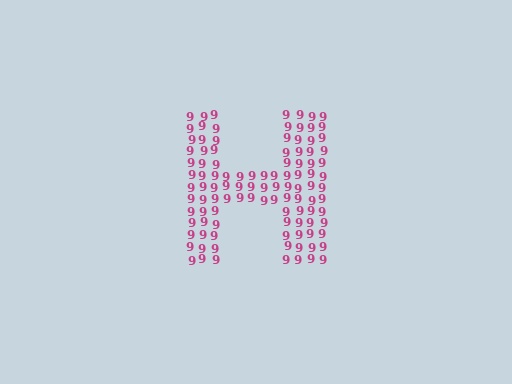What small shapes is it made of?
It is made of small digit 9's.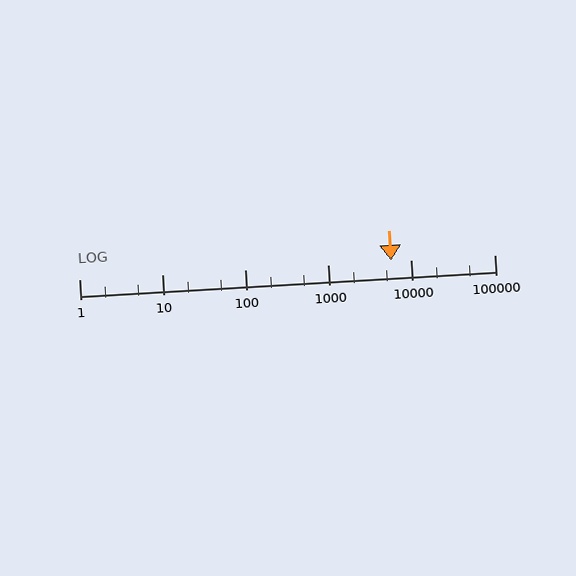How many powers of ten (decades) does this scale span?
The scale spans 5 decades, from 1 to 100000.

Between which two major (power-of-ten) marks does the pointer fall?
The pointer is between 1000 and 10000.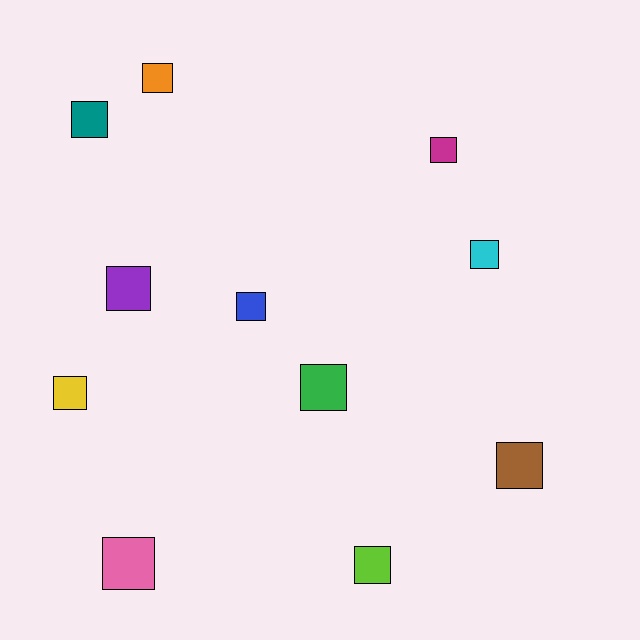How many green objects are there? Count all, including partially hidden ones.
There is 1 green object.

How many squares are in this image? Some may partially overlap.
There are 11 squares.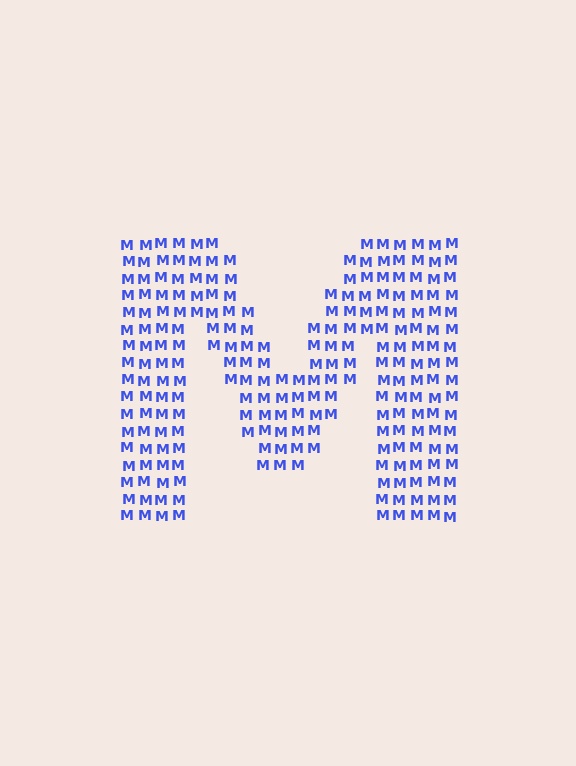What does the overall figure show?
The overall figure shows the letter M.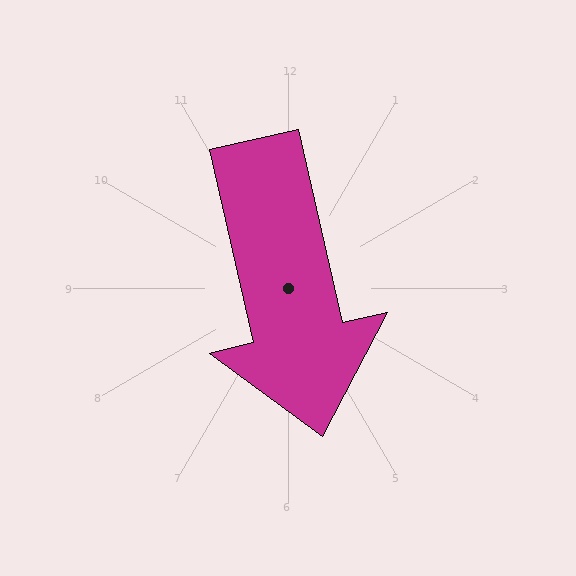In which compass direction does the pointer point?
South.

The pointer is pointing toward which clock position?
Roughly 6 o'clock.